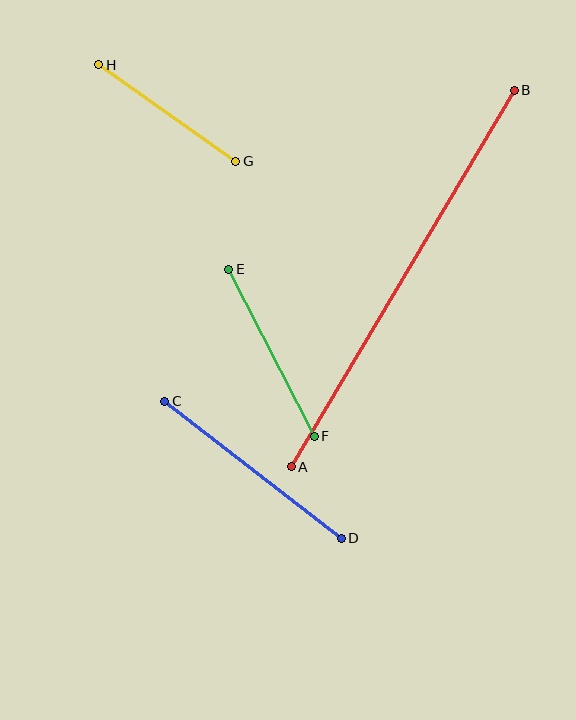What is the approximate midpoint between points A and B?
The midpoint is at approximately (403, 279) pixels.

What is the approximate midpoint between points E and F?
The midpoint is at approximately (272, 353) pixels.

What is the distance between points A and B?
The distance is approximately 437 pixels.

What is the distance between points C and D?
The distance is approximately 224 pixels.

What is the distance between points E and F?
The distance is approximately 188 pixels.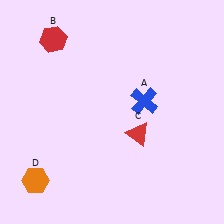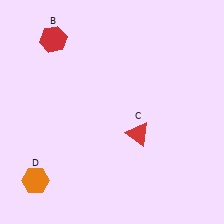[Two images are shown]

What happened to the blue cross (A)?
The blue cross (A) was removed in Image 2. It was in the top-right area of Image 1.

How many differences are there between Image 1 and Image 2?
There is 1 difference between the two images.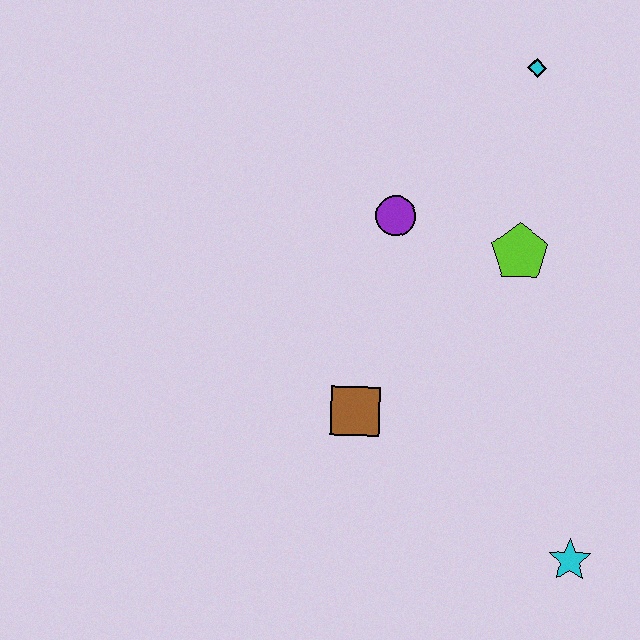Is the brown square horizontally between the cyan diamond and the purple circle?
No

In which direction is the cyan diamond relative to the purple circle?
The cyan diamond is above the purple circle.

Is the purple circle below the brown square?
No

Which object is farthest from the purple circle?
The cyan star is farthest from the purple circle.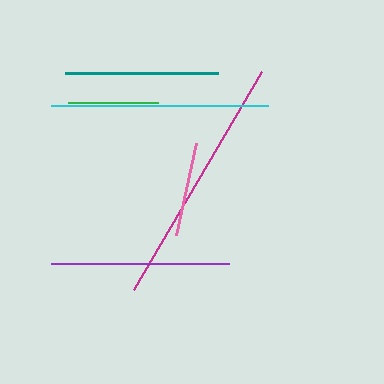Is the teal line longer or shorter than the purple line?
The purple line is longer than the teal line.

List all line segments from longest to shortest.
From longest to shortest: magenta, cyan, purple, teal, pink, green.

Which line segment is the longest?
The magenta line is the longest at approximately 253 pixels.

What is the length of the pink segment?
The pink segment is approximately 94 pixels long.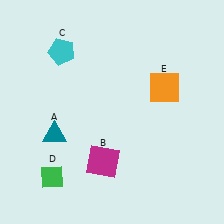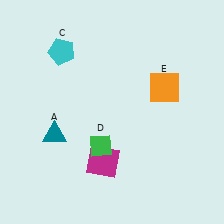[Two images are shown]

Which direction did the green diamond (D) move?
The green diamond (D) moved right.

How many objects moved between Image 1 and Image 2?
1 object moved between the two images.